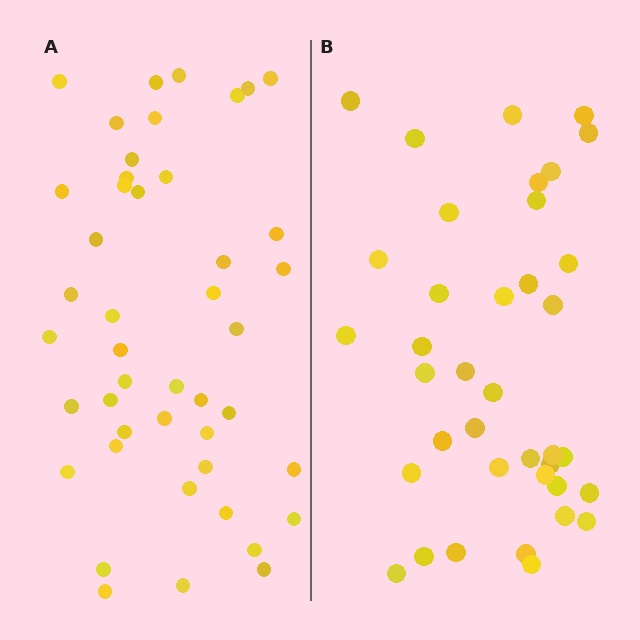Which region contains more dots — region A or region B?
Region A (the left region) has more dots.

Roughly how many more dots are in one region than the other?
Region A has roughly 8 or so more dots than region B.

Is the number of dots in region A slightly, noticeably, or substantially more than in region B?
Region A has only slightly more — the two regions are fairly close. The ratio is roughly 1.2 to 1.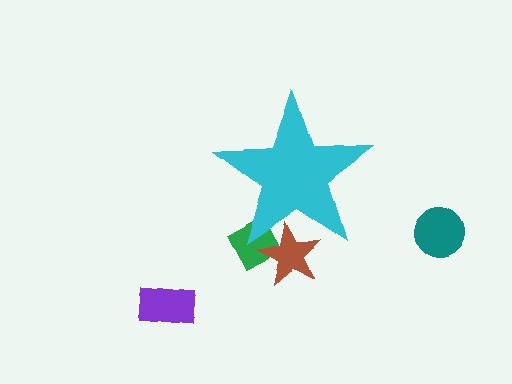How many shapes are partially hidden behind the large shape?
2 shapes are partially hidden.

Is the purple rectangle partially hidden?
No, the purple rectangle is fully visible.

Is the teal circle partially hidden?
No, the teal circle is fully visible.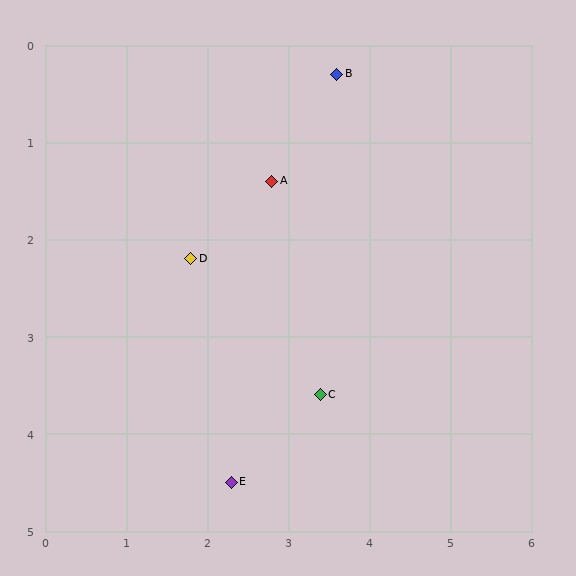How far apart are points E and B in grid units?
Points E and B are about 4.4 grid units apart.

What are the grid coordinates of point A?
Point A is at approximately (2.8, 1.4).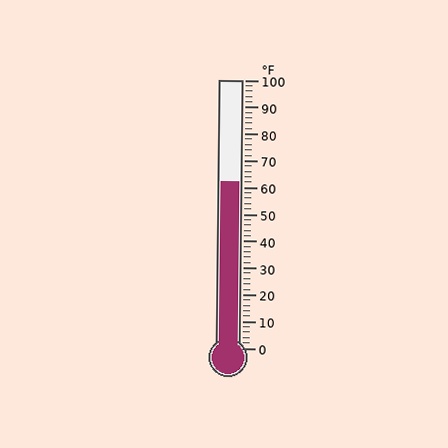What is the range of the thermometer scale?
The thermometer scale ranges from 0°F to 100°F.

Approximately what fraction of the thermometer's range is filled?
The thermometer is filled to approximately 60% of its range.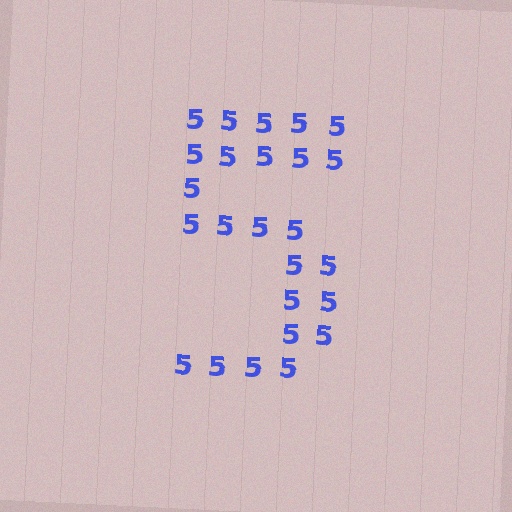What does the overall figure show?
The overall figure shows the digit 5.